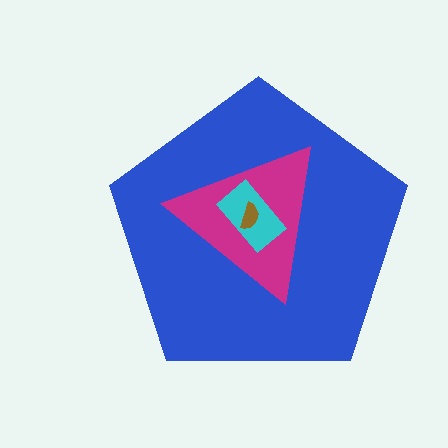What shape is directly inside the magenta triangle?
The cyan rectangle.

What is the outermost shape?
The blue pentagon.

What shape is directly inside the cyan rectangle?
The brown semicircle.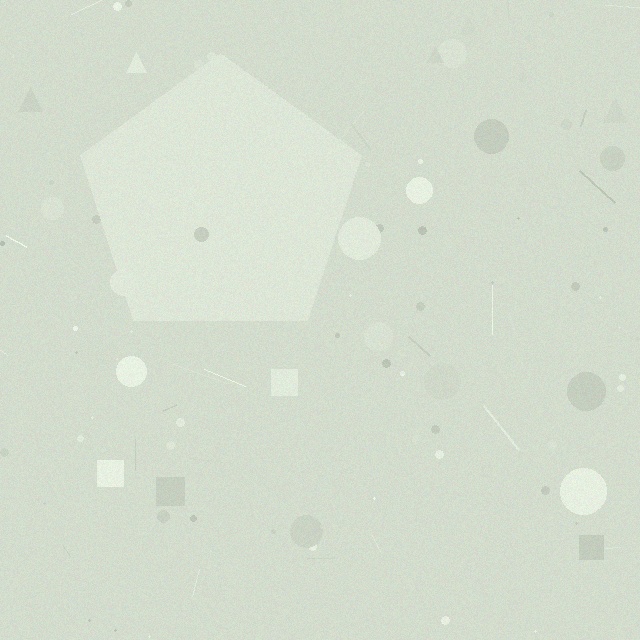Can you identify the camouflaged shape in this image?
The camouflaged shape is a pentagon.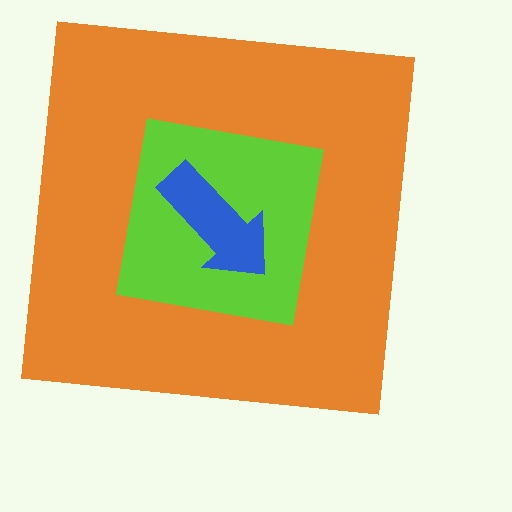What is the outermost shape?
The orange square.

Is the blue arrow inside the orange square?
Yes.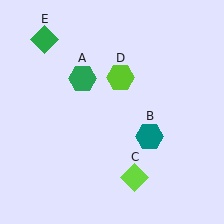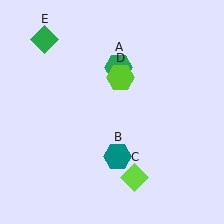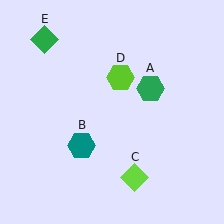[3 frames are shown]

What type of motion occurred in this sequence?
The green hexagon (object A), teal hexagon (object B) rotated clockwise around the center of the scene.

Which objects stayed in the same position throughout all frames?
Lime diamond (object C) and lime hexagon (object D) and green diamond (object E) remained stationary.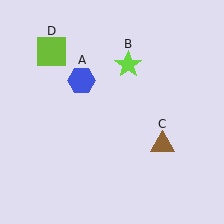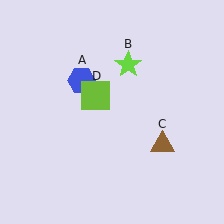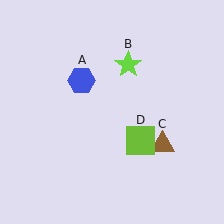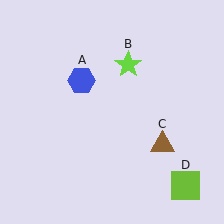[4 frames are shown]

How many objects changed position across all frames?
1 object changed position: lime square (object D).